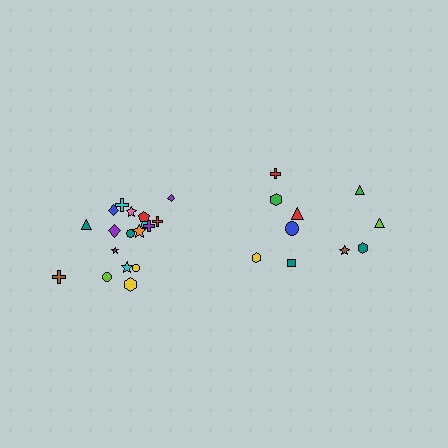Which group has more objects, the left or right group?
The left group.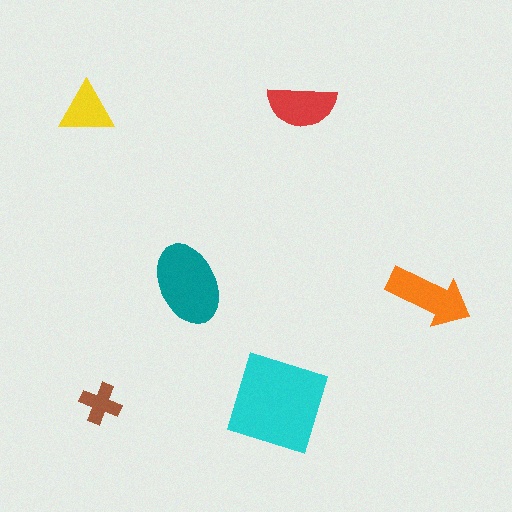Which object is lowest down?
The brown cross is bottommost.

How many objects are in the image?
There are 6 objects in the image.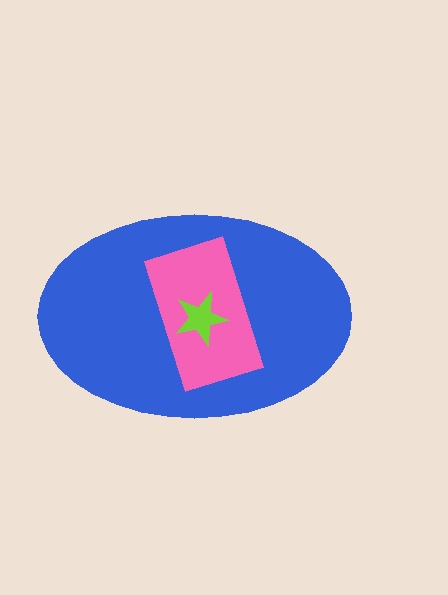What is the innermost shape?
The lime star.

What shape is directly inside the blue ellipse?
The pink rectangle.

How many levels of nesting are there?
3.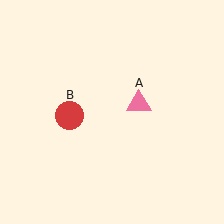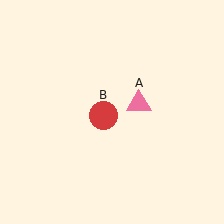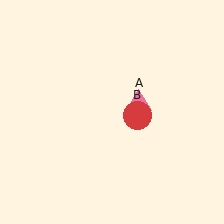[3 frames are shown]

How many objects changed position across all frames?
1 object changed position: red circle (object B).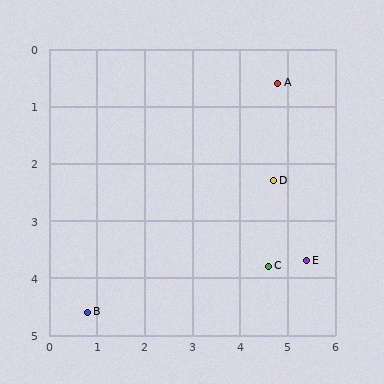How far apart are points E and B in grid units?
Points E and B are about 4.7 grid units apart.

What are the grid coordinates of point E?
Point E is at approximately (5.4, 3.7).